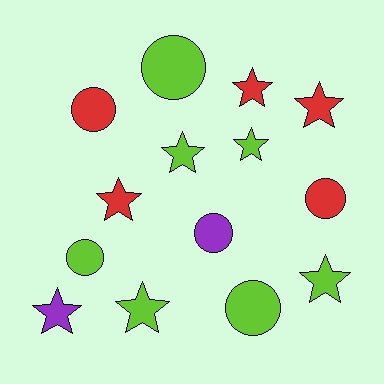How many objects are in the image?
There are 14 objects.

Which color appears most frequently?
Lime, with 7 objects.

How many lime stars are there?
There are 4 lime stars.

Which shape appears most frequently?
Star, with 8 objects.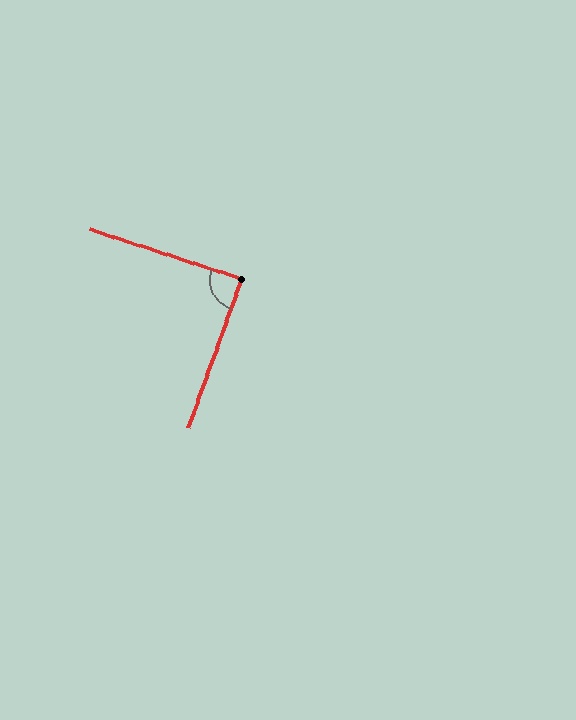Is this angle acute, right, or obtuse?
It is approximately a right angle.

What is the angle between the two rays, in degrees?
Approximately 89 degrees.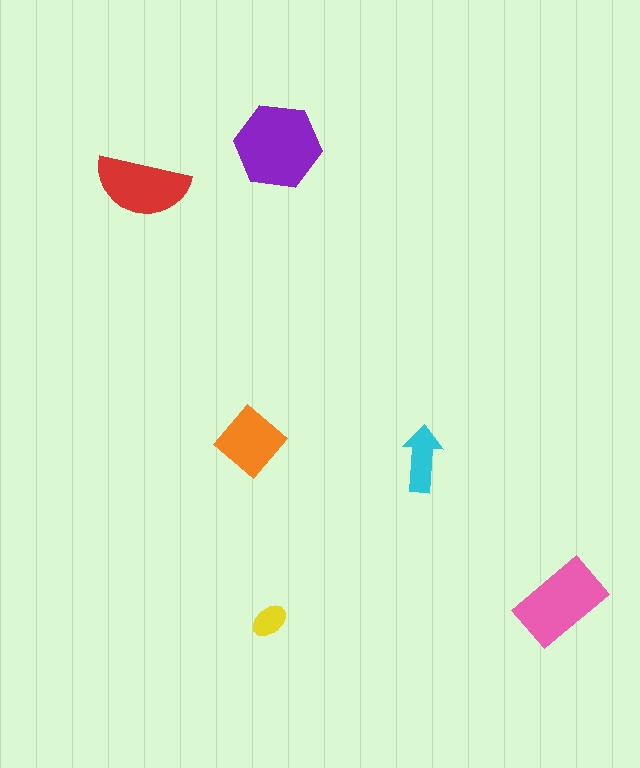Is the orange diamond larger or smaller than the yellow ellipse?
Larger.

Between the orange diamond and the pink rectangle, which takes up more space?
The pink rectangle.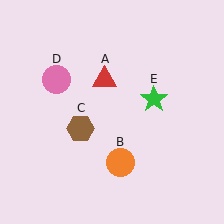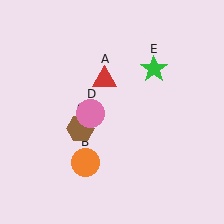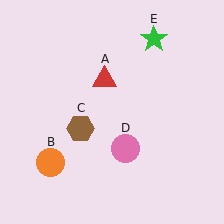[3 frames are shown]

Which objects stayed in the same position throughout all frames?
Red triangle (object A) and brown hexagon (object C) remained stationary.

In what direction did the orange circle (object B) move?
The orange circle (object B) moved left.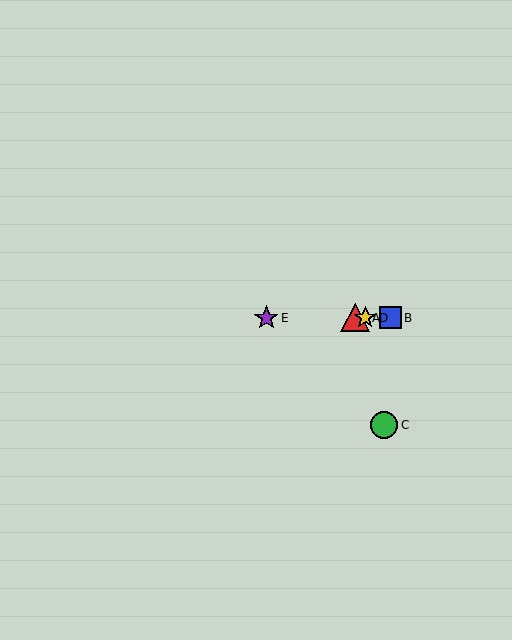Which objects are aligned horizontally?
Objects A, B, D, E are aligned horizontally.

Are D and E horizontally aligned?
Yes, both are at y≈318.